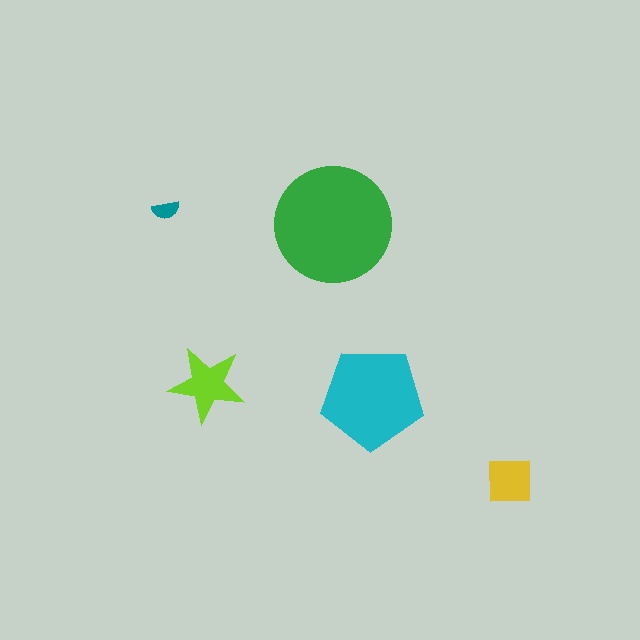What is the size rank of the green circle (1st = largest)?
1st.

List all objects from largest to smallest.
The green circle, the cyan pentagon, the lime star, the yellow square, the teal semicircle.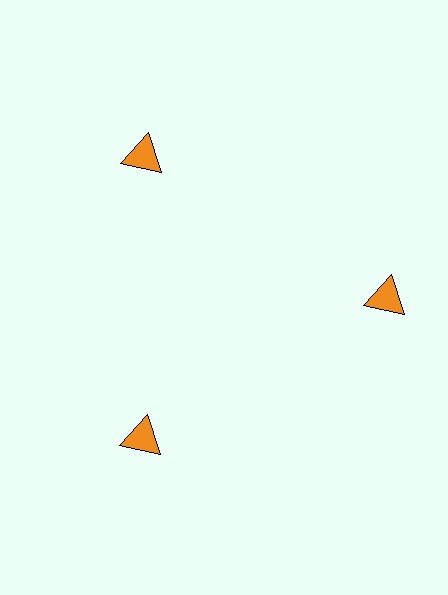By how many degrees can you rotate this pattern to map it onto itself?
The pattern maps onto itself every 120 degrees of rotation.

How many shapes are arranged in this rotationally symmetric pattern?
There are 3 shapes, arranged in 3 groups of 1.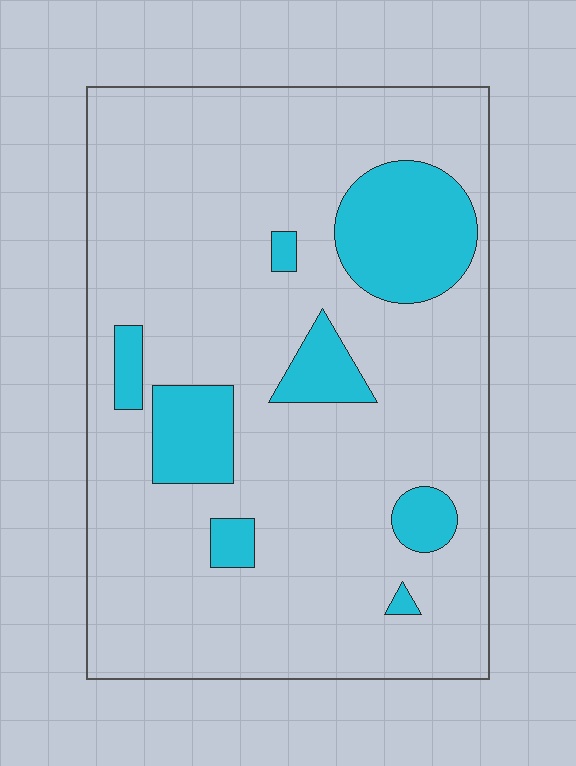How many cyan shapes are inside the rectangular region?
8.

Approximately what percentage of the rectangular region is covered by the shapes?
Approximately 15%.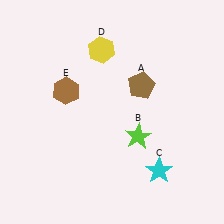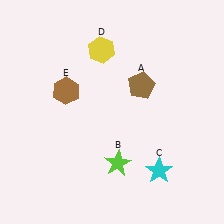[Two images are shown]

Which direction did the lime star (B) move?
The lime star (B) moved down.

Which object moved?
The lime star (B) moved down.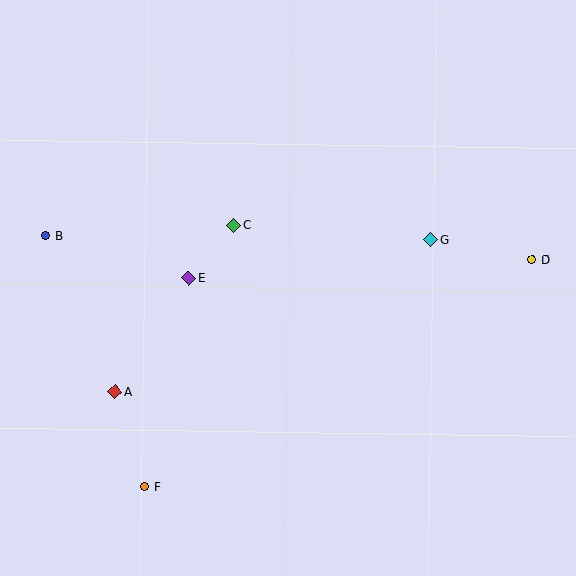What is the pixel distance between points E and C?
The distance between E and C is 69 pixels.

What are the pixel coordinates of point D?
Point D is at (532, 259).